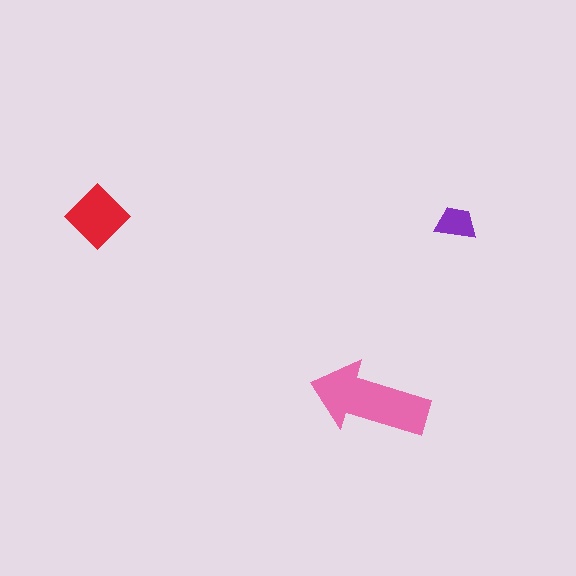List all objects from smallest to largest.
The purple trapezoid, the red diamond, the pink arrow.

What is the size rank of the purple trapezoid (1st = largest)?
3rd.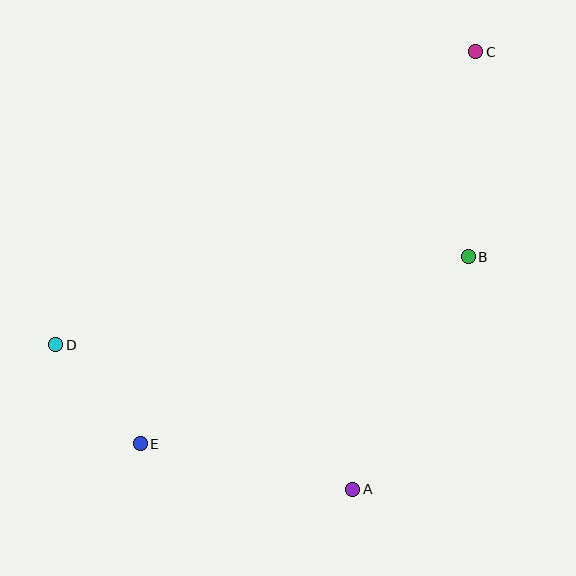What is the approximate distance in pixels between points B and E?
The distance between B and E is approximately 377 pixels.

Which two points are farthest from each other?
Points C and E are farthest from each other.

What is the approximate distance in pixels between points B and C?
The distance between B and C is approximately 205 pixels.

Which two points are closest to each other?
Points D and E are closest to each other.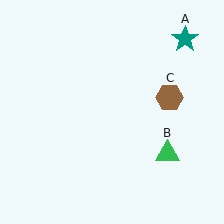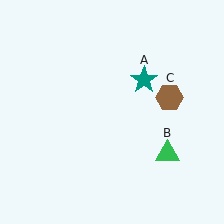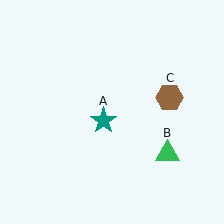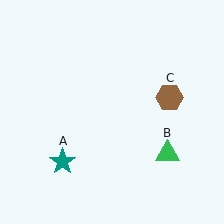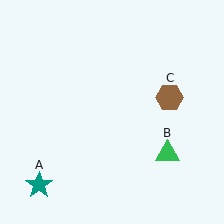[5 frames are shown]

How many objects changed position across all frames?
1 object changed position: teal star (object A).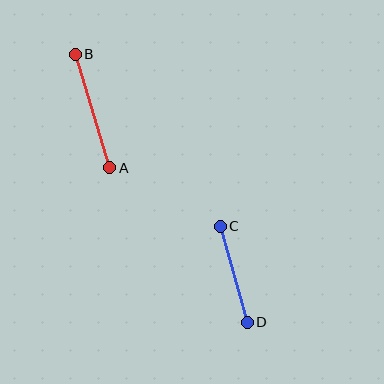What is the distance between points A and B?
The distance is approximately 119 pixels.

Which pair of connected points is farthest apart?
Points A and B are farthest apart.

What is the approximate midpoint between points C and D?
The midpoint is at approximately (234, 274) pixels.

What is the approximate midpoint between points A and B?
The midpoint is at approximately (92, 111) pixels.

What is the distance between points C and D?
The distance is approximately 100 pixels.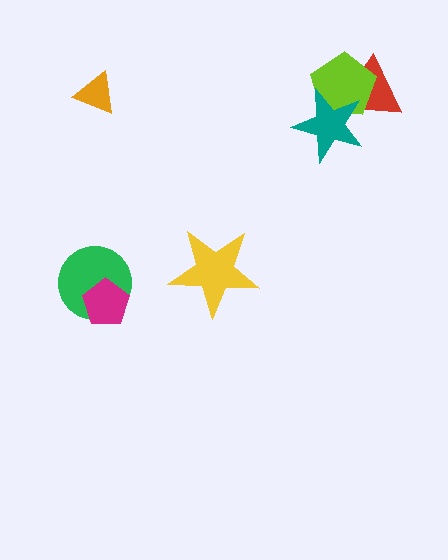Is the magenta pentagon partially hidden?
No, no other shape covers it.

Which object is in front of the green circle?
The magenta pentagon is in front of the green circle.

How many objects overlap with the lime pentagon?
2 objects overlap with the lime pentagon.